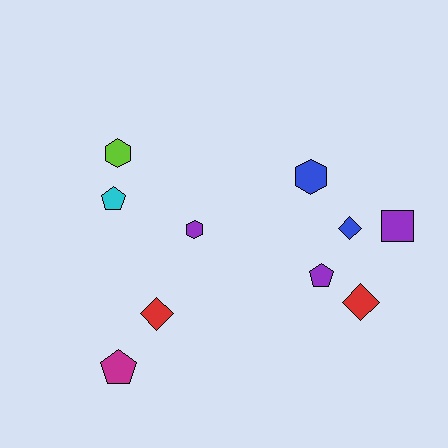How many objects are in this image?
There are 10 objects.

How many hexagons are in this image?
There are 3 hexagons.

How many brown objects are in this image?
There are no brown objects.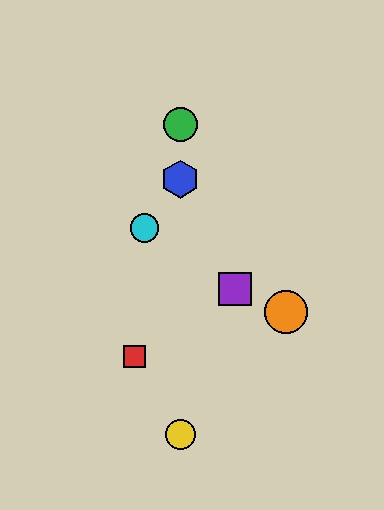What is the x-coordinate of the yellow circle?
The yellow circle is at x≈180.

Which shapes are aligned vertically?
The blue hexagon, the green circle, the yellow circle are aligned vertically.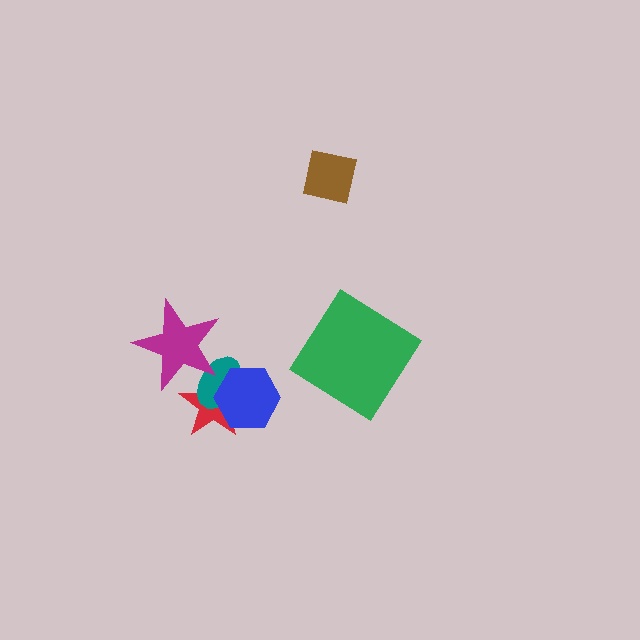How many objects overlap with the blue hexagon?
2 objects overlap with the blue hexagon.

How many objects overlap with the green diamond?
0 objects overlap with the green diamond.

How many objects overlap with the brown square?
0 objects overlap with the brown square.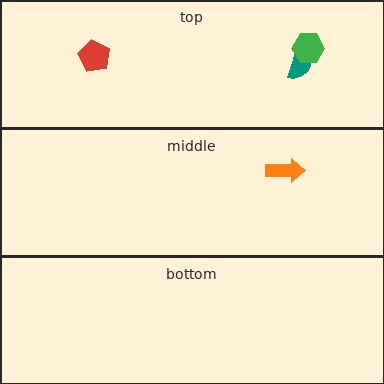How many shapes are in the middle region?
1.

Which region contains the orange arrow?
The middle region.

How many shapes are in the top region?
3.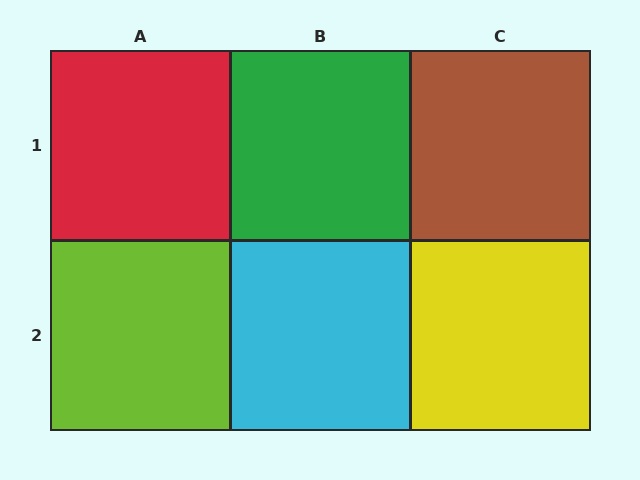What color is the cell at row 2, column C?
Yellow.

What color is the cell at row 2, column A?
Lime.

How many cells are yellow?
1 cell is yellow.